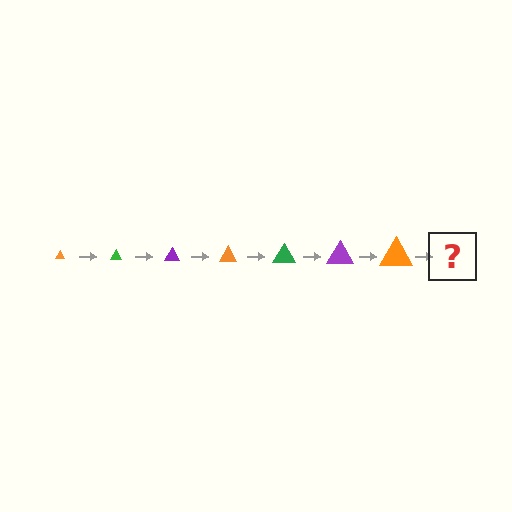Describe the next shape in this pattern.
It should be a green triangle, larger than the previous one.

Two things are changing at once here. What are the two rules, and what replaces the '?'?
The two rules are that the triangle grows larger each step and the color cycles through orange, green, and purple. The '?' should be a green triangle, larger than the previous one.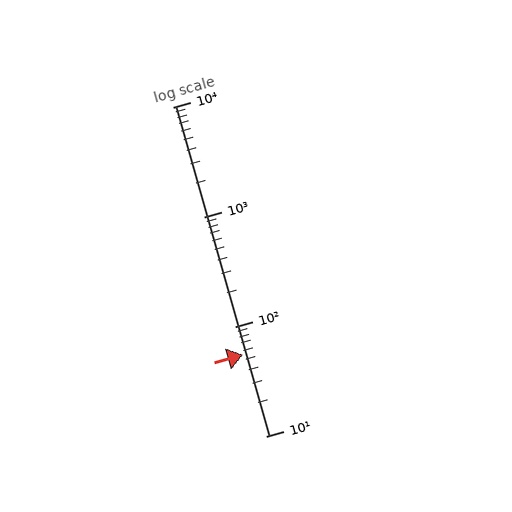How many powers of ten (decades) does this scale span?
The scale spans 3 decades, from 10 to 10000.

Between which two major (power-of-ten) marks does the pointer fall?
The pointer is between 10 and 100.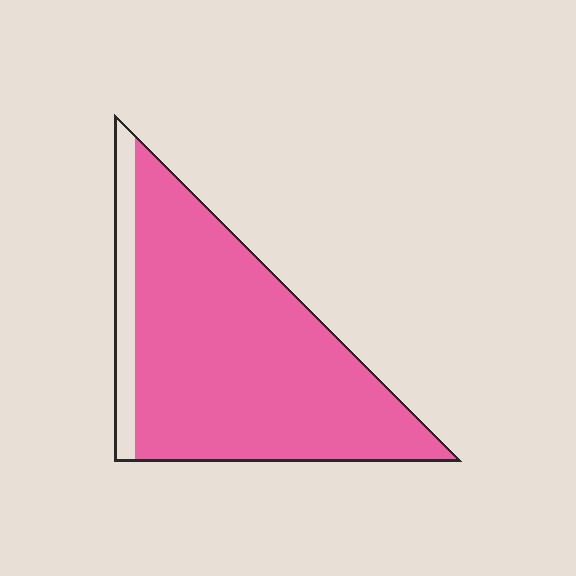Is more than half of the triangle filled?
Yes.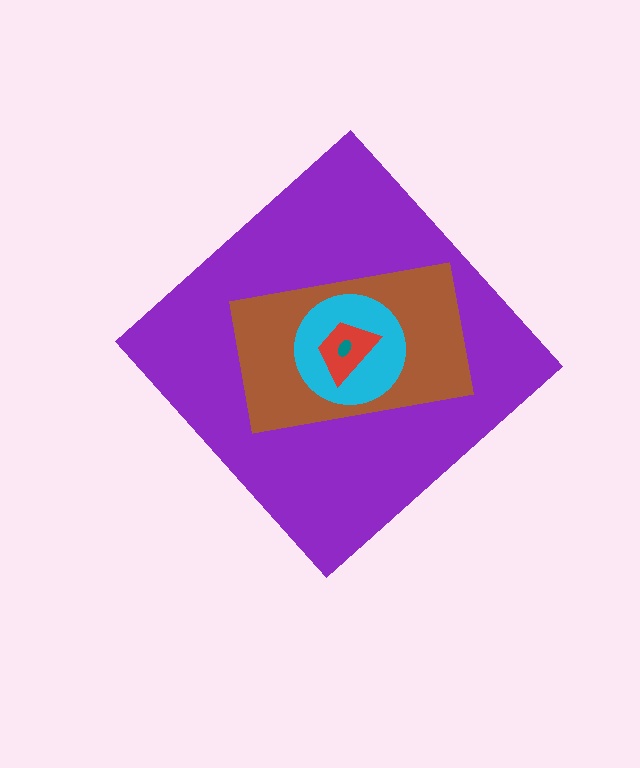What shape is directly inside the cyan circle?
The red trapezoid.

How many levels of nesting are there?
5.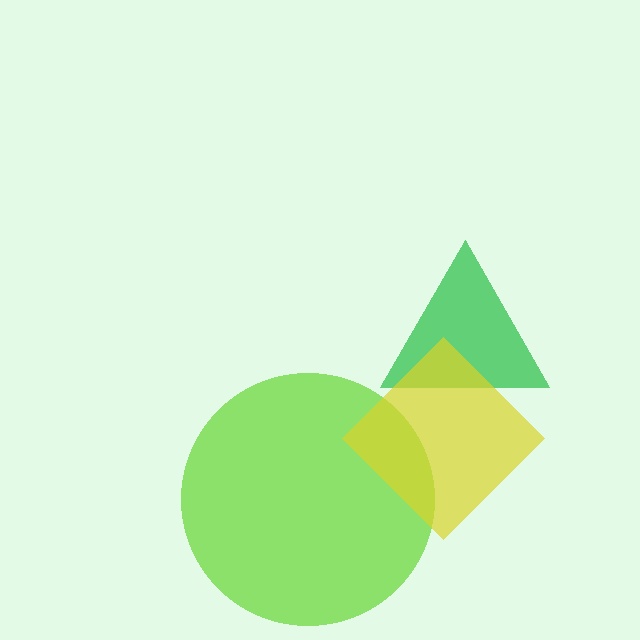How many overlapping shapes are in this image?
There are 3 overlapping shapes in the image.